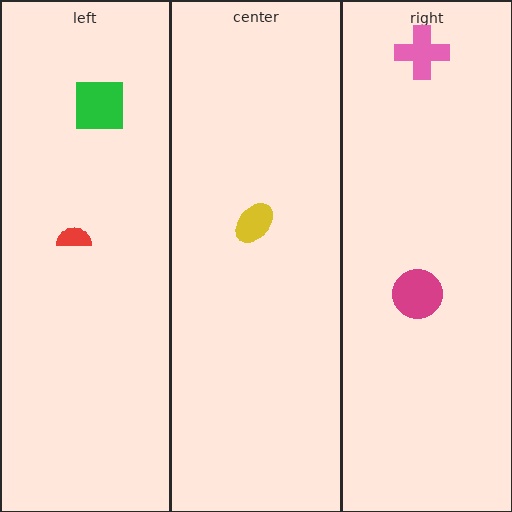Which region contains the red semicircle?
The left region.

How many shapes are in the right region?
2.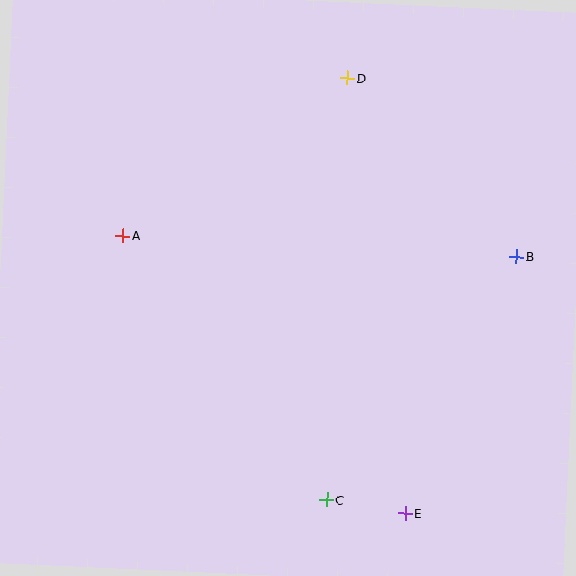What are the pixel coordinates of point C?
Point C is at (327, 500).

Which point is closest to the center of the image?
Point A at (123, 236) is closest to the center.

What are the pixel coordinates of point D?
Point D is at (347, 78).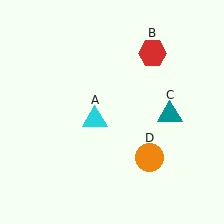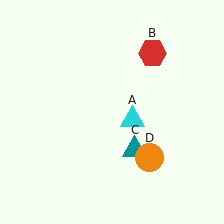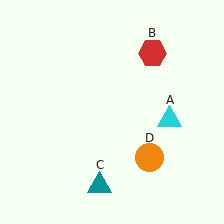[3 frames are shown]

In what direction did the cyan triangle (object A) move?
The cyan triangle (object A) moved right.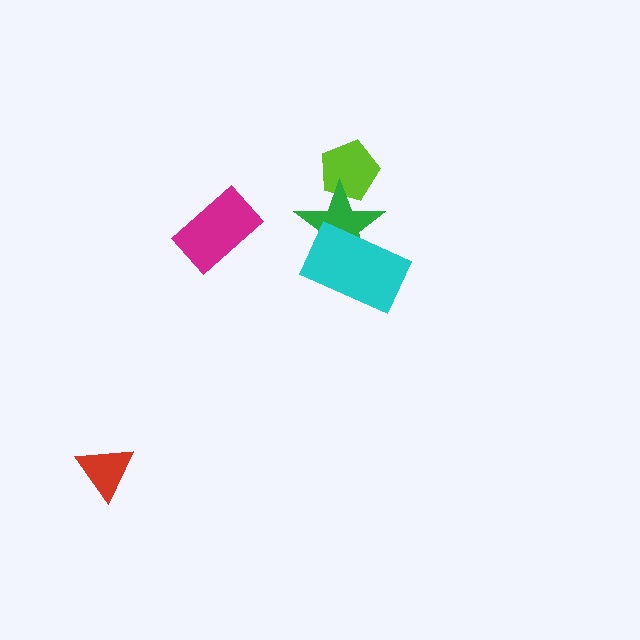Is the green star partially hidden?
Yes, it is partially covered by another shape.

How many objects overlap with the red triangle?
0 objects overlap with the red triangle.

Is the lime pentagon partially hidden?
Yes, it is partially covered by another shape.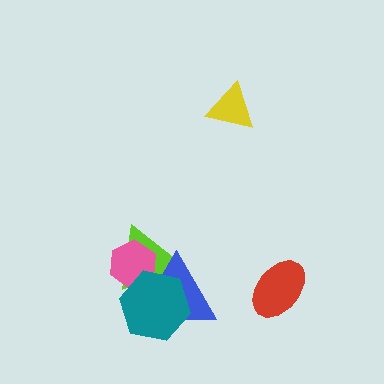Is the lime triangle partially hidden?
Yes, it is partially covered by another shape.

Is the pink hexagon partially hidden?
Yes, it is partially covered by another shape.